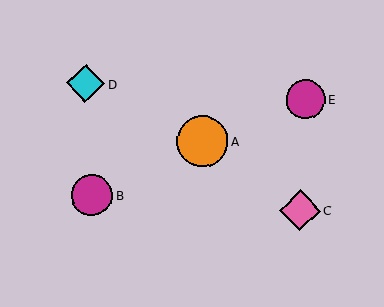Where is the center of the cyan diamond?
The center of the cyan diamond is at (85, 84).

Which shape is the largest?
The orange circle (labeled A) is the largest.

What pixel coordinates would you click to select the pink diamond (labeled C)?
Click at (300, 210) to select the pink diamond C.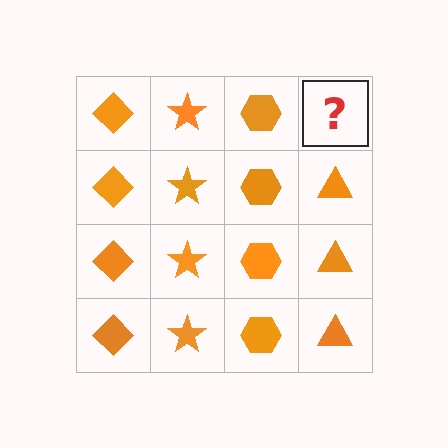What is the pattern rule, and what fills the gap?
The rule is that each column has a consistent shape. The gap should be filled with an orange triangle.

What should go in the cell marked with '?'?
The missing cell should contain an orange triangle.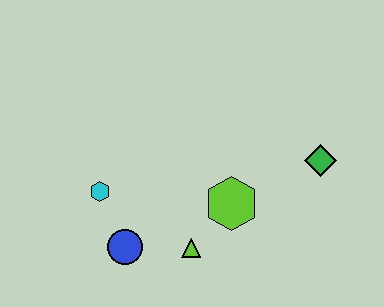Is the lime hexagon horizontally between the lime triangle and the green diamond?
Yes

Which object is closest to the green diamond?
The lime hexagon is closest to the green diamond.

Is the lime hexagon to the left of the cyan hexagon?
No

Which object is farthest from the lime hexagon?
The cyan hexagon is farthest from the lime hexagon.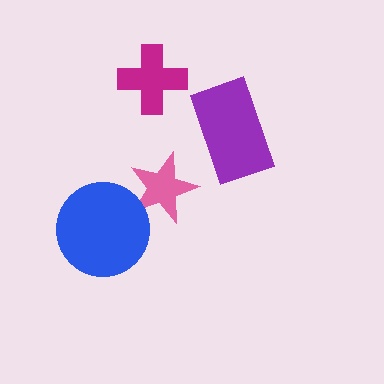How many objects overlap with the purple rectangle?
0 objects overlap with the purple rectangle.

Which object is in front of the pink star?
The blue circle is in front of the pink star.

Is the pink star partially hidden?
Yes, it is partially covered by another shape.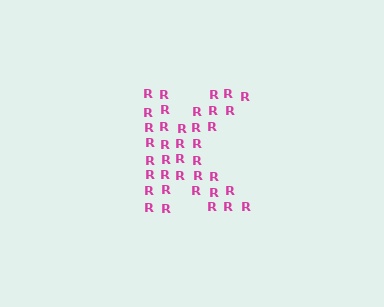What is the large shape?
The large shape is the letter K.